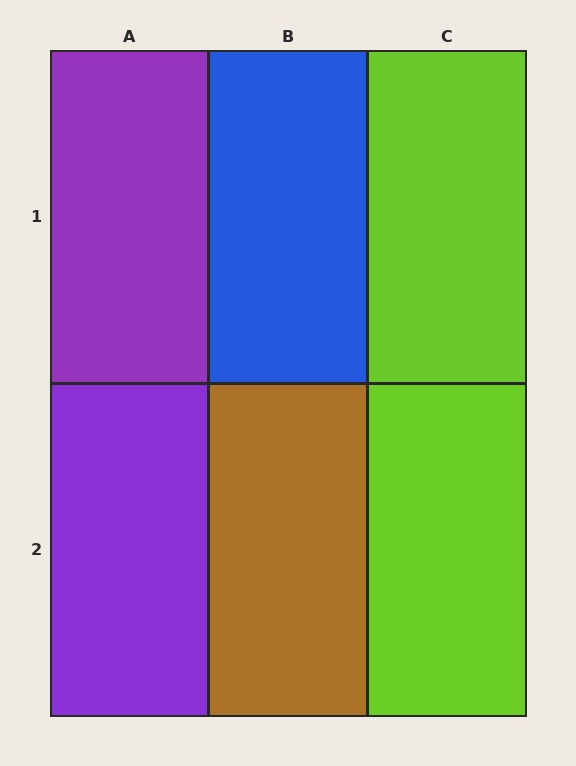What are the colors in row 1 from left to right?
Purple, blue, lime.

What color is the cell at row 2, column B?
Brown.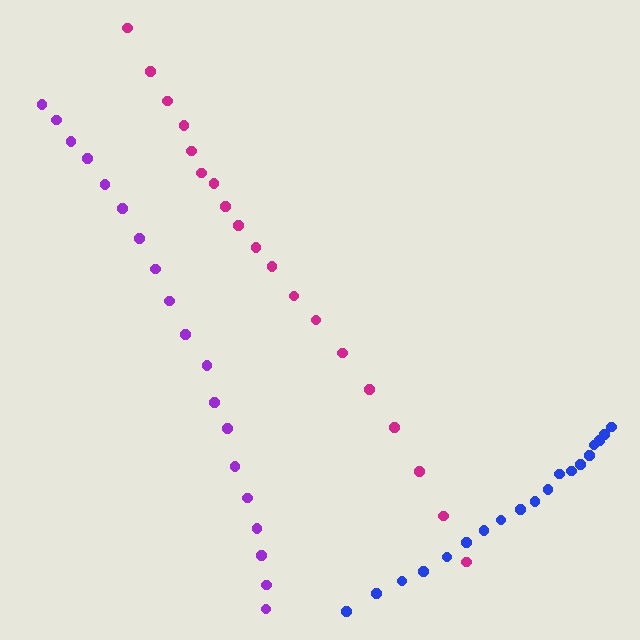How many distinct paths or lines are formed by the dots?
There are 3 distinct paths.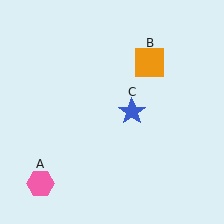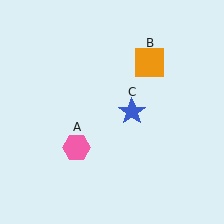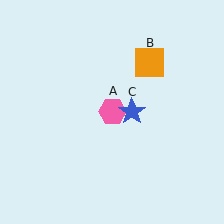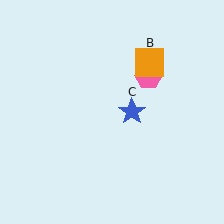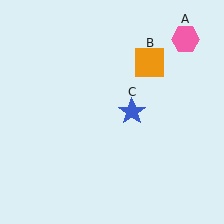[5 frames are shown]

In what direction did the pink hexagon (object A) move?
The pink hexagon (object A) moved up and to the right.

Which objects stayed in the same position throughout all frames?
Orange square (object B) and blue star (object C) remained stationary.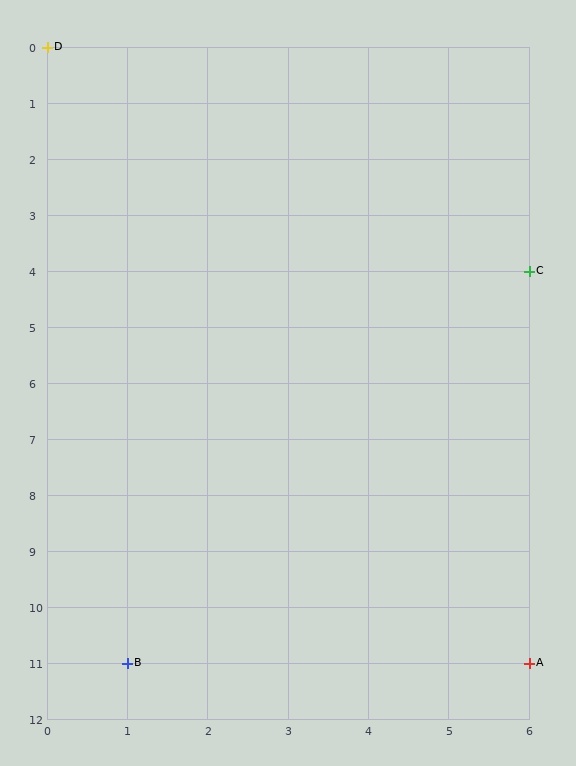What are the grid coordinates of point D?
Point D is at grid coordinates (0, 0).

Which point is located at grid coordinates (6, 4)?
Point C is at (6, 4).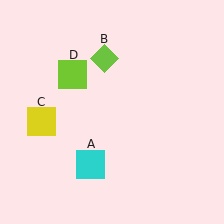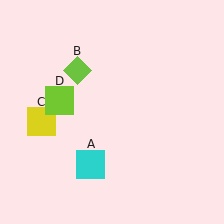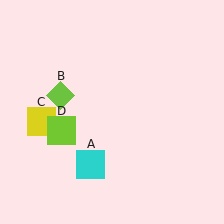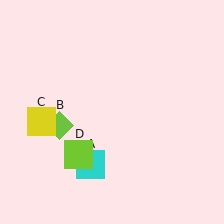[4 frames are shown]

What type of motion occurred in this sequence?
The lime diamond (object B), lime square (object D) rotated counterclockwise around the center of the scene.